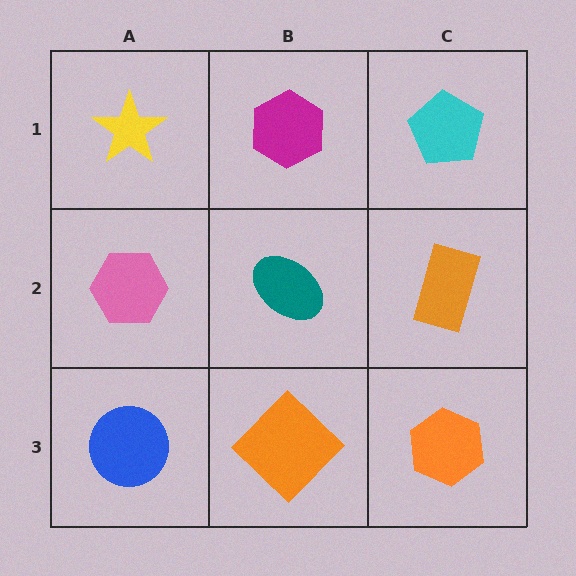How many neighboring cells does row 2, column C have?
3.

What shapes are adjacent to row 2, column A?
A yellow star (row 1, column A), a blue circle (row 3, column A), a teal ellipse (row 2, column B).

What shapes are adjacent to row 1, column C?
An orange rectangle (row 2, column C), a magenta hexagon (row 1, column B).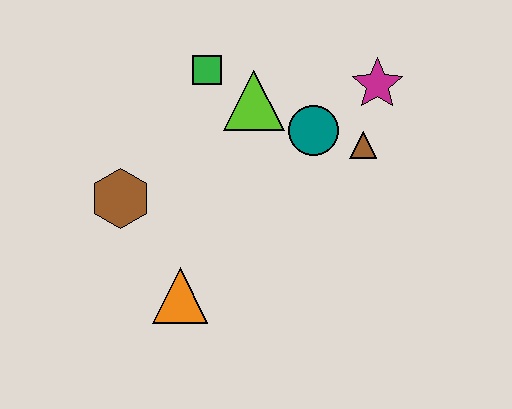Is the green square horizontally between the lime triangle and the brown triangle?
No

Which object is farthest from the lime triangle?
The orange triangle is farthest from the lime triangle.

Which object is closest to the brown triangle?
The teal circle is closest to the brown triangle.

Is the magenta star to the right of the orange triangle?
Yes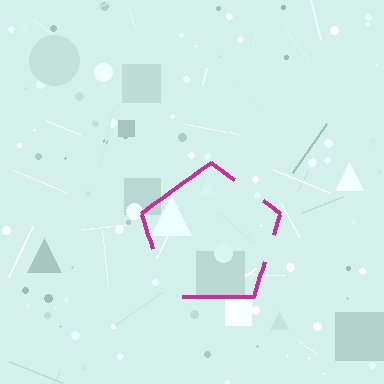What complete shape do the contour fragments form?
The contour fragments form a pentagon.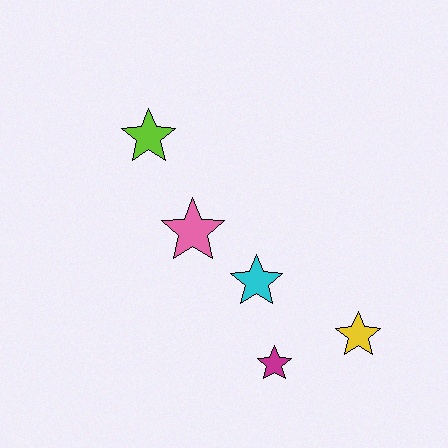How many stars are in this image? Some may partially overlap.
There are 5 stars.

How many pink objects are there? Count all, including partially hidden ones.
There is 1 pink object.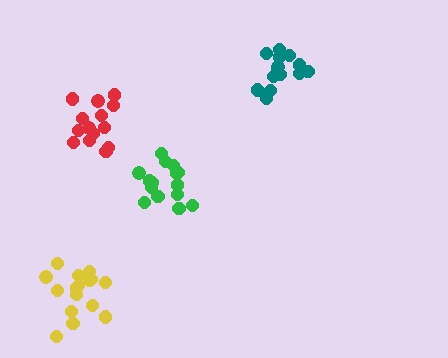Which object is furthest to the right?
The teal cluster is rightmost.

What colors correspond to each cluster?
The clusters are colored: yellow, red, teal, green.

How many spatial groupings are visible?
There are 4 spatial groupings.